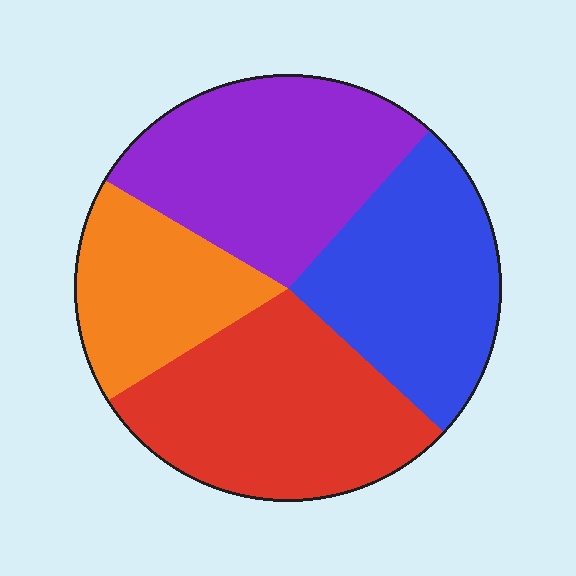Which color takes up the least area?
Orange, at roughly 15%.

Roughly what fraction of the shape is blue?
Blue takes up about one quarter (1/4) of the shape.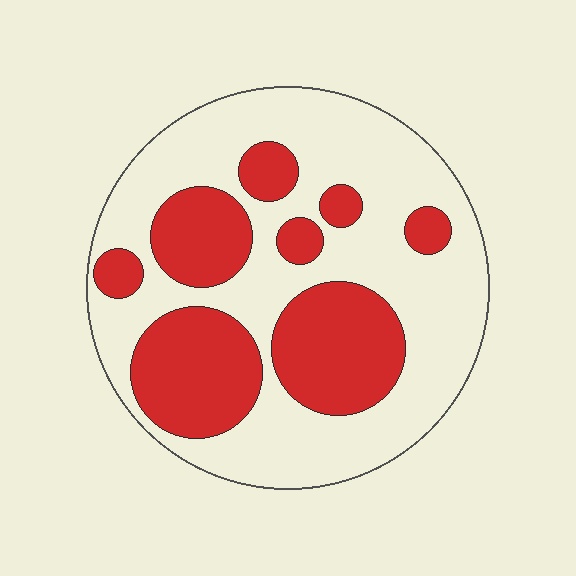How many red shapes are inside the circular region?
8.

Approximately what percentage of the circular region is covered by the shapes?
Approximately 35%.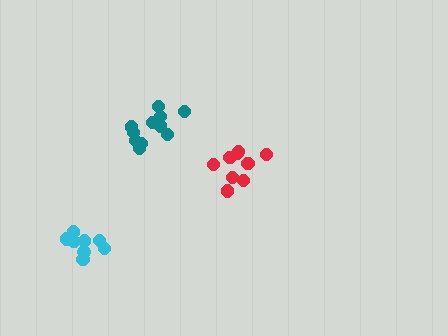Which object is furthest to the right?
The red cluster is rightmost.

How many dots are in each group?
Group 1: 9 dots, Group 2: 11 dots, Group 3: 9 dots (29 total).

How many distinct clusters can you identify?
There are 3 distinct clusters.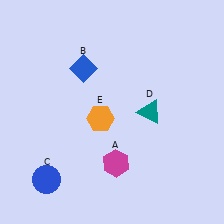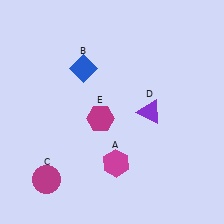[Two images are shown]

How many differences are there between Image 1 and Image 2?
There are 3 differences between the two images.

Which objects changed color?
C changed from blue to magenta. D changed from teal to purple. E changed from orange to magenta.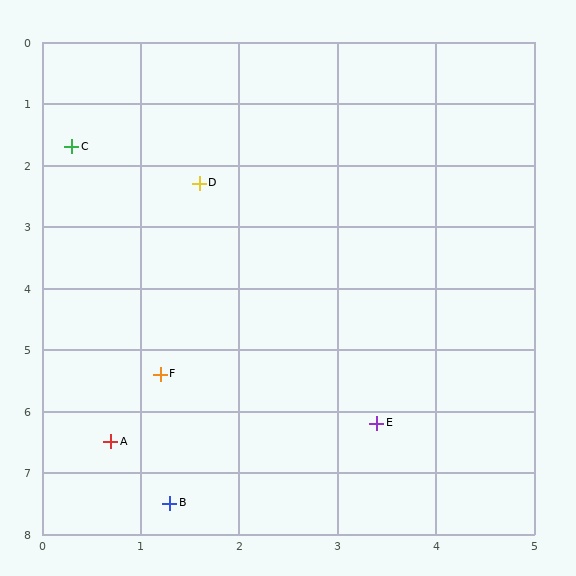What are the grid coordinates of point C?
Point C is at approximately (0.3, 1.7).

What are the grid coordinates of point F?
Point F is at approximately (1.2, 5.4).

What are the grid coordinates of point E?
Point E is at approximately (3.4, 6.2).